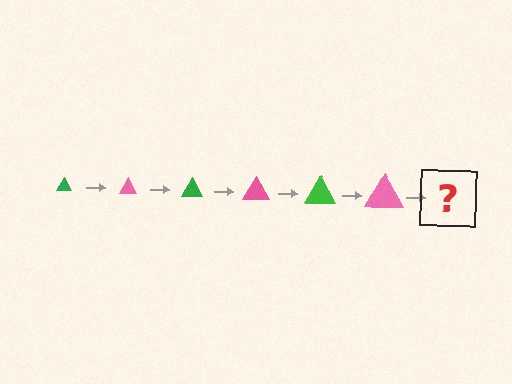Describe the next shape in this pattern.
It should be a green triangle, larger than the previous one.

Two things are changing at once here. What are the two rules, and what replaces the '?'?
The two rules are that the triangle grows larger each step and the color cycles through green and pink. The '?' should be a green triangle, larger than the previous one.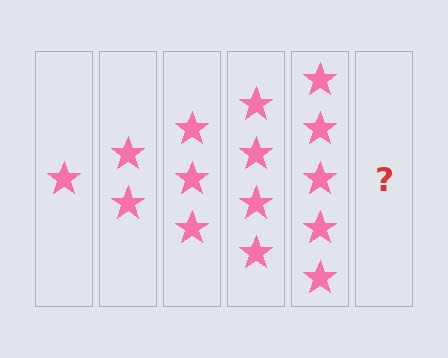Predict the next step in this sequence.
The next step is 6 stars.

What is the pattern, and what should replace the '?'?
The pattern is that each step adds one more star. The '?' should be 6 stars.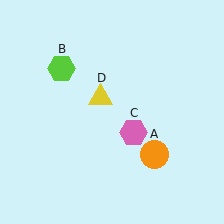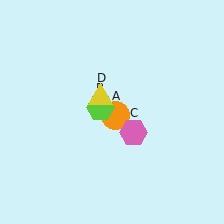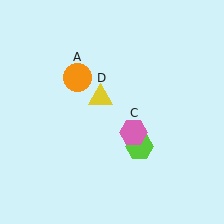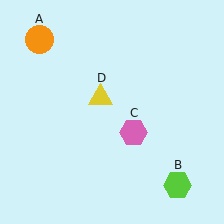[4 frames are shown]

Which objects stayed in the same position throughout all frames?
Pink hexagon (object C) and yellow triangle (object D) remained stationary.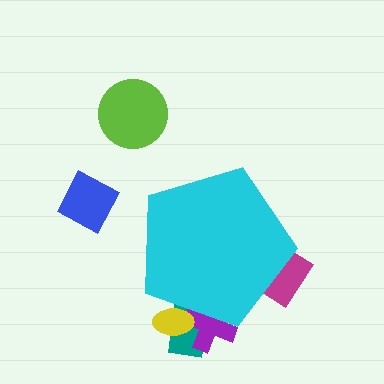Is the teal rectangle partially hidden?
Yes, the teal rectangle is partially hidden behind the cyan pentagon.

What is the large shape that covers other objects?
A cyan pentagon.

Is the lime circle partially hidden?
No, the lime circle is fully visible.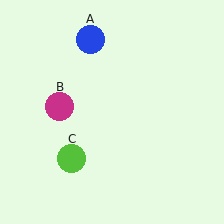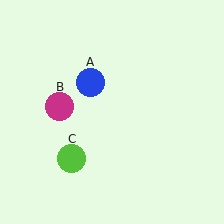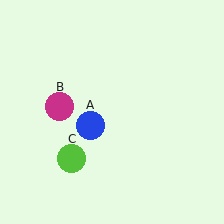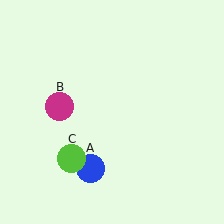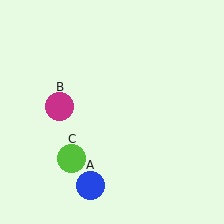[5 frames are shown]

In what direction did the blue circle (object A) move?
The blue circle (object A) moved down.